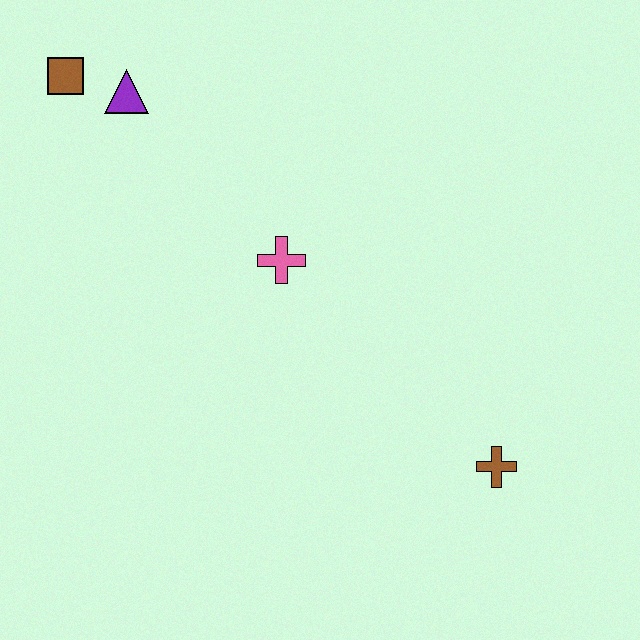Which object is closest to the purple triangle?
The brown square is closest to the purple triangle.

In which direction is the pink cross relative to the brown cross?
The pink cross is to the left of the brown cross.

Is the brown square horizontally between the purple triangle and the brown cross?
No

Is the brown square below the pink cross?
No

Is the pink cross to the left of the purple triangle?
No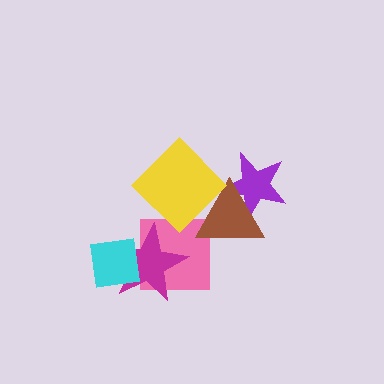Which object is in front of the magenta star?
The cyan square is in front of the magenta star.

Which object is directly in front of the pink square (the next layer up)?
The magenta star is directly in front of the pink square.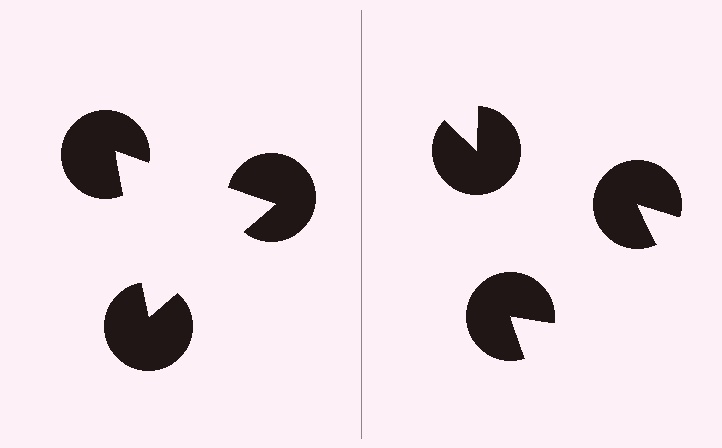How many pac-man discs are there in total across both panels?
6 — 3 on each side.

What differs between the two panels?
The pac-man discs are positioned identically on both sides; only the wedge orientations differ. On the left they align to a triangle; on the right they are misaligned.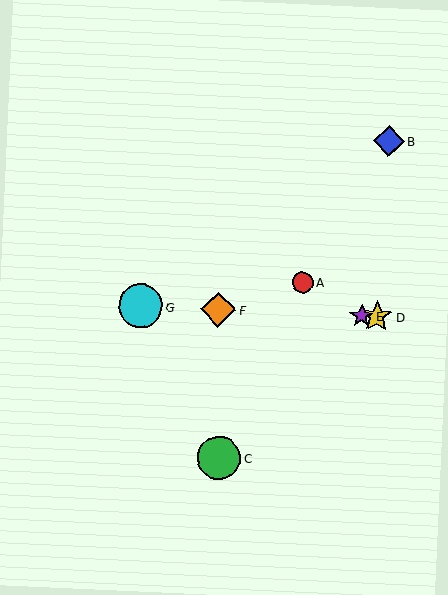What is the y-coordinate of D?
Object D is at y≈317.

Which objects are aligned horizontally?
Objects D, E, F, G are aligned horizontally.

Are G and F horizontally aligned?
Yes, both are at y≈306.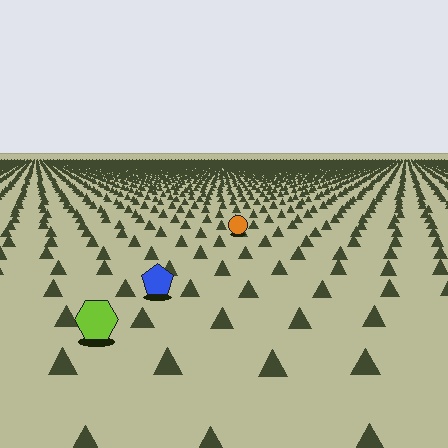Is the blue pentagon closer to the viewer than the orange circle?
Yes. The blue pentagon is closer — you can tell from the texture gradient: the ground texture is coarser near it.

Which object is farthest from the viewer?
The orange circle is farthest from the viewer. It appears smaller and the ground texture around it is denser.